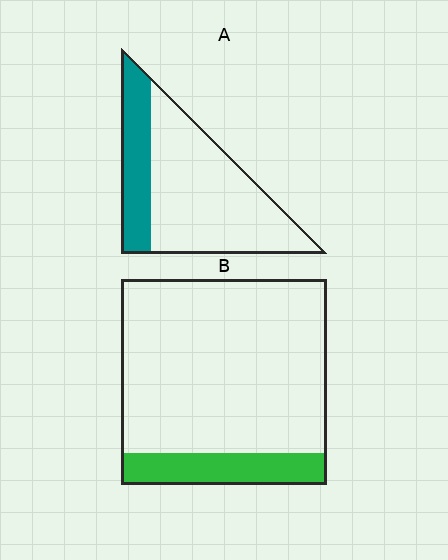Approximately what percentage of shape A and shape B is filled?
A is approximately 25% and B is approximately 15%.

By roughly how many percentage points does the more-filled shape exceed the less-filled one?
By roughly 10 percentage points (A over B).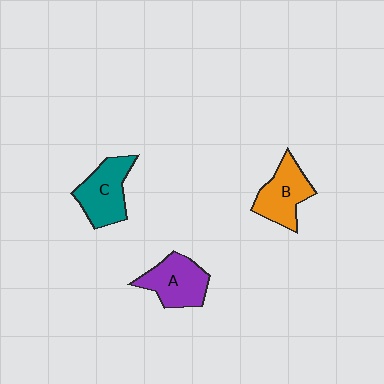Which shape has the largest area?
Shape C (teal).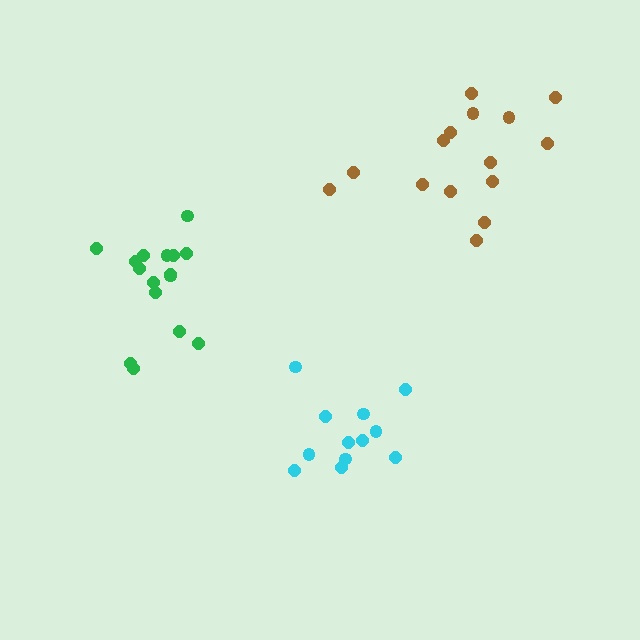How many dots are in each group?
Group 1: 15 dots, Group 2: 12 dots, Group 3: 16 dots (43 total).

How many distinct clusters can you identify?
There are 3 distinct clusters.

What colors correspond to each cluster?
The clusters are colored: brown, cyan, green.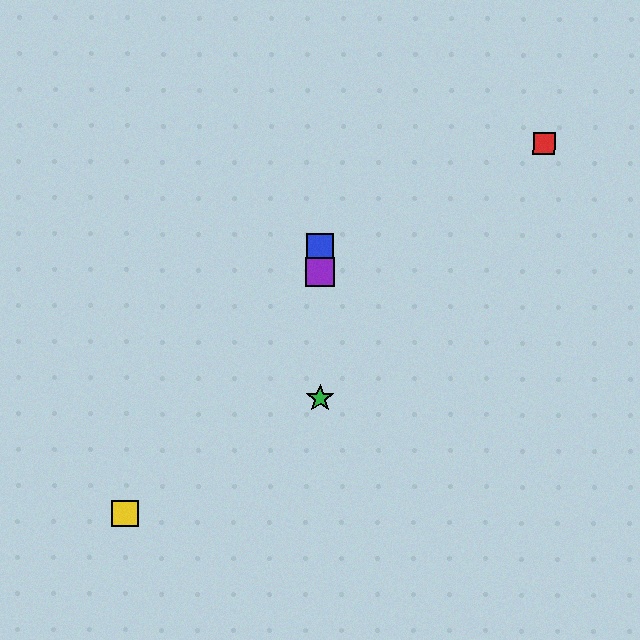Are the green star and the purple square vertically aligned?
Yes, both are at x≈320.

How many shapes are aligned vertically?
3 shapes (the blue square, the green star, the purple square) are aligned vertically.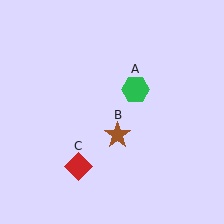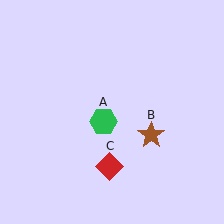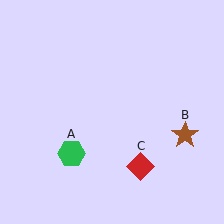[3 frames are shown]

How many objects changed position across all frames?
3 objects changed position: green hexagon (object A), brown star (object B), red diamond (object C).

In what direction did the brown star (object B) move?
The brown star (object B) moved right.